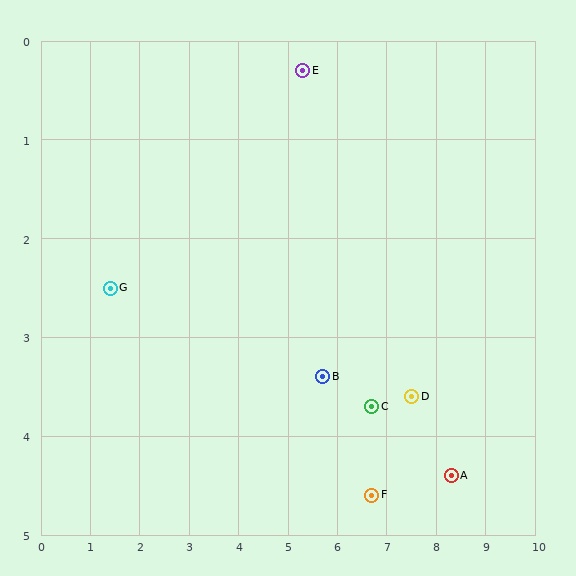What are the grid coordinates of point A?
Point A is at approximately (8.3, 4.4).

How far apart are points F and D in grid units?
Points F and D are about 1.3 grid units apart.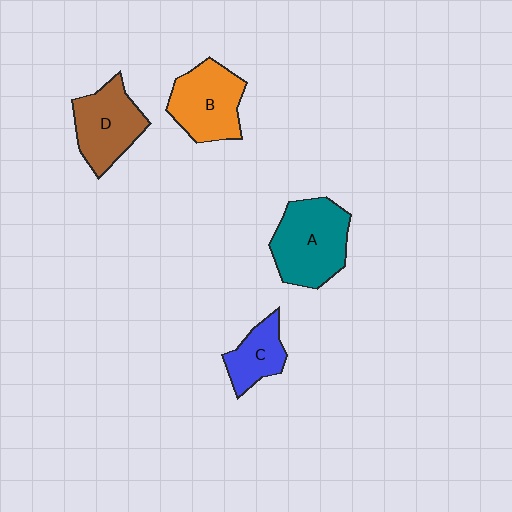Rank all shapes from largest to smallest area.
From largest to smallest: A (teal), B (orange), D (brown), C (blue).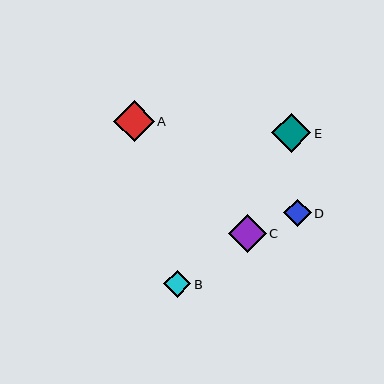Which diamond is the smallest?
Diamond D is the smallest with a size of approximately 27 pixels.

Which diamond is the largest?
Diamond A is the largest with a size of approximately 41 pixels.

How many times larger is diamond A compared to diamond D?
Diamond A is approximately 1.5 times the size of diamond D.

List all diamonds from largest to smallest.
From largest to smallest: A, E, C, B, D.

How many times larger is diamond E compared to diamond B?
Diamond E is approximately 1.4 times the size of diamond B.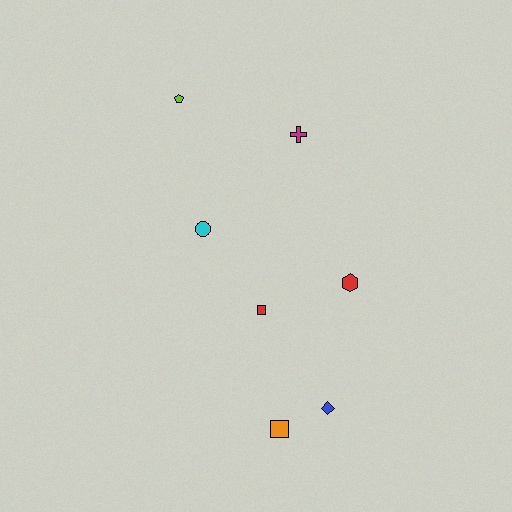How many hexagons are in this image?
There is 1 hexagon.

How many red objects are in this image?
There are 2 red objects.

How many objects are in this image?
There are 7 objects.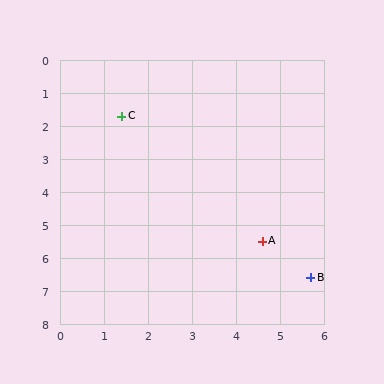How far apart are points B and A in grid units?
Points B and A are about 1.6 grid units apart.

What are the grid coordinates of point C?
Point C is at approximately (1.4, 1.7).